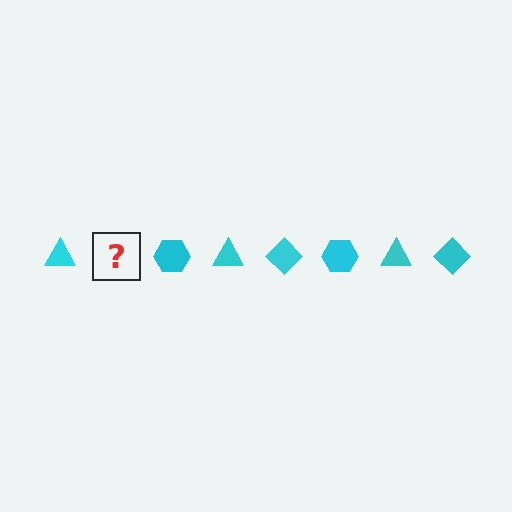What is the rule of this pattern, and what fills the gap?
The rule is that the pattern cycles through triangle, diamond, hexagon shapes in cyan. The gap should be filled with a cyan diamond.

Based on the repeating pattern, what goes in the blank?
The blank should be a cyan diamond.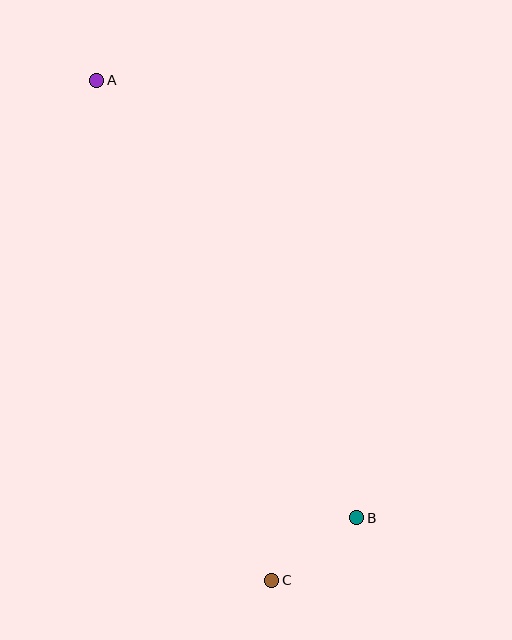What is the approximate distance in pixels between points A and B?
The distance between A and B is approximately 509 pixels.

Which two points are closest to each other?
Points B and C are closest to each other.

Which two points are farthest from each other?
Points A and C are farthest from each other.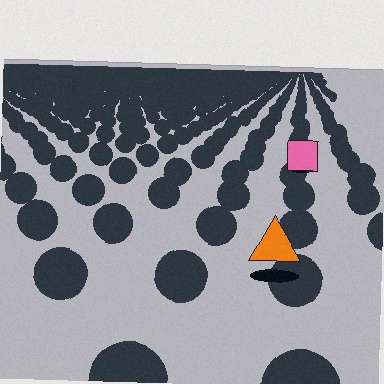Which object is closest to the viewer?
The orange triangle is closest. The texture marks near it are larger and more spread out.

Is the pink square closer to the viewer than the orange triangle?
No. The orange triangle is closer — you can tell from the texture gradient: the ground texture is coarser near it.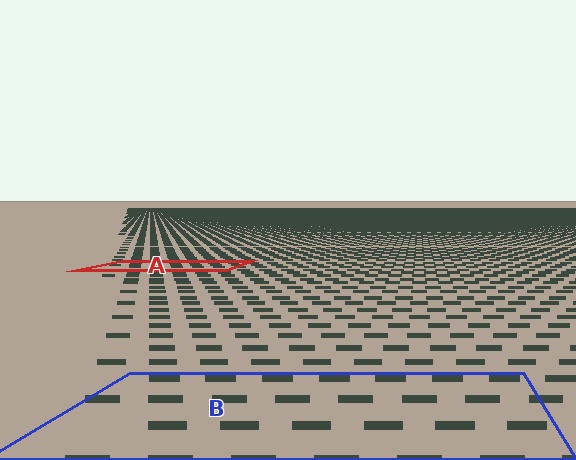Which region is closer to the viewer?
Region B is closer. The texture elements there are larger and more spread out.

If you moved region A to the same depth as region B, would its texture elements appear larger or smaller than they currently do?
They would appear larger. At a closer depth, the same texture elements are projected at a bigger on-screen size.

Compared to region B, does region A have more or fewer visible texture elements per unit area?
Region A has more texture elements per unit area — they are packed more densely because it is farther away.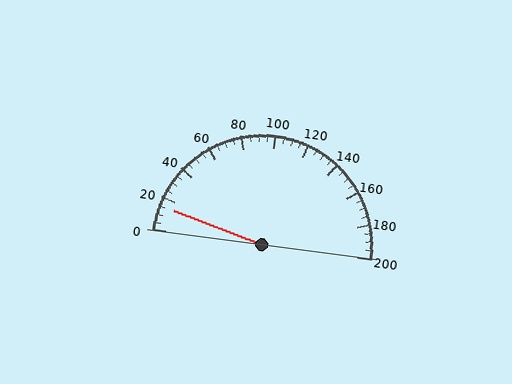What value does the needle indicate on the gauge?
The needle indicates approximately 15.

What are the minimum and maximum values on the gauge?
The gauge ranges from 0 to 200.